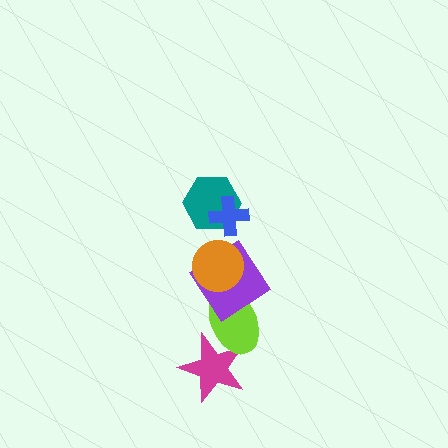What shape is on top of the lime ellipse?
The purple diamond is on top of the lime ellipse.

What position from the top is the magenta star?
The magenta star is 6th from the top.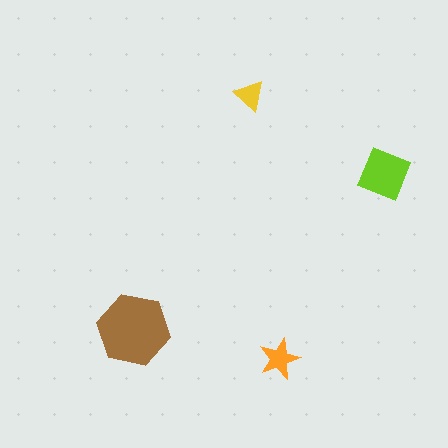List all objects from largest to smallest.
The brown hexagon, the lime diamond, the orange star, the yellow triangle.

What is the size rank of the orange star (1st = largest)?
3rd.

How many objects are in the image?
There are 4 objects in the image.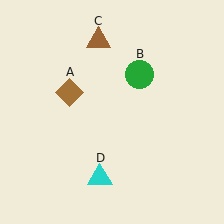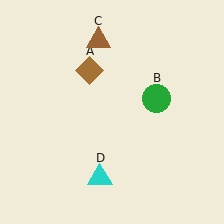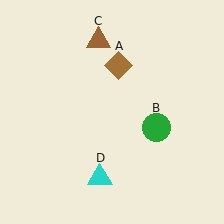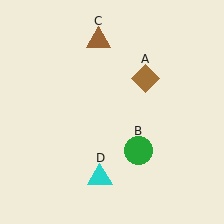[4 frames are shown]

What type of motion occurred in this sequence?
The brown diamond (object A), green circle (object B) rotated clockwise around the center of the scene.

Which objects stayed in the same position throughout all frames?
Brown triangle (object C) and cyan triangle (object D) remained stationary.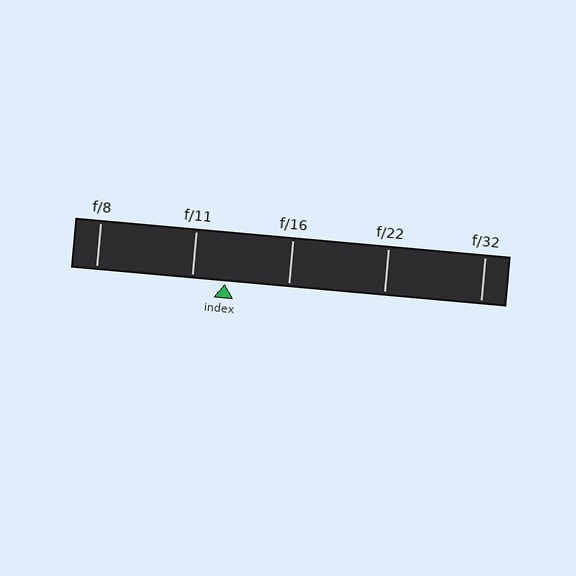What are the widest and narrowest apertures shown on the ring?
The widest aperture shown is f/8 and the narrowest is f/32.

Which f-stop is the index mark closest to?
The index mark is closest to f/11.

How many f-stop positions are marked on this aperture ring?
There are 5 f-stop positions marked.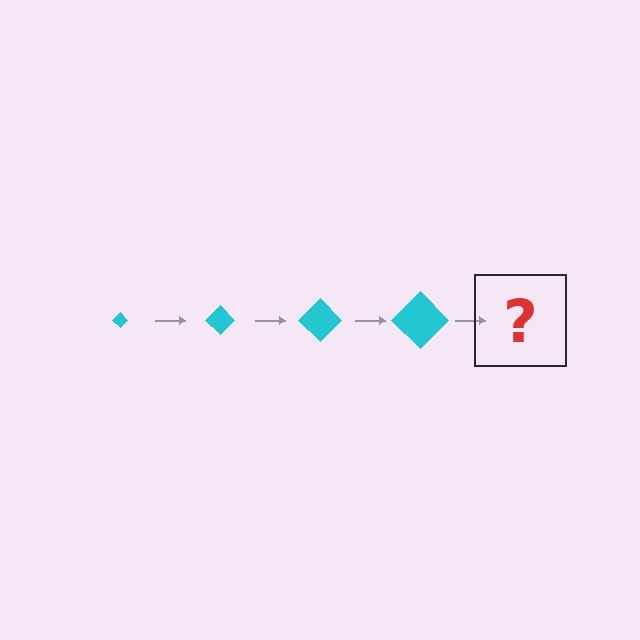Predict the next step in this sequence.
The next step is a cyan diamond, larger than the previous one.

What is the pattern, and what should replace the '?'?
The pattern is that the diamond gets progressively larger each step. The '?' should be a cyan diamond, larger than the previous one.